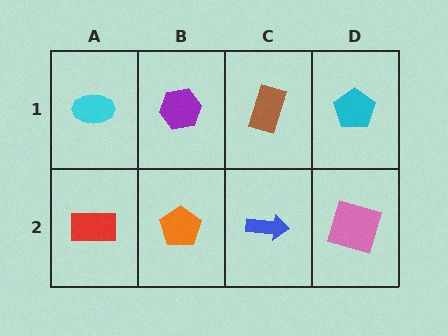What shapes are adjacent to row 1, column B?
An orange pentagon (row 2, column B), a cyan ellipse (row 1, column A), a brown rectangle (row 1, column C).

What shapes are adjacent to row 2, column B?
A purple hexagon (row 1, column B), a red rectangle (row 2, column A), a blue arrow (row 2, column C).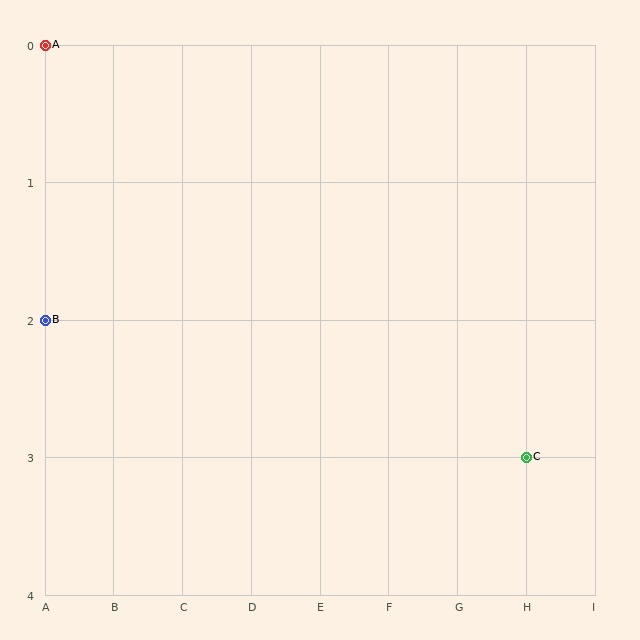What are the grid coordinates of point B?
Point B is at grid coordinates (A, 2).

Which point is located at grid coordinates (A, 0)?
Point A is at (A, 0).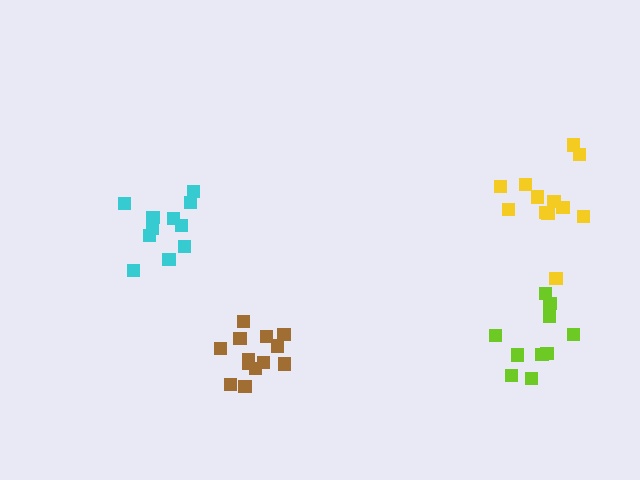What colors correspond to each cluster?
The clusters are colored: yellow, brown, lime, cyan.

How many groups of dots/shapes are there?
There are 4 groups.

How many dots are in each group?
Group 1: 12 dots, Group 2: 13 dots, Group 3: 10 dots, Group 4: 11 dots (46 total).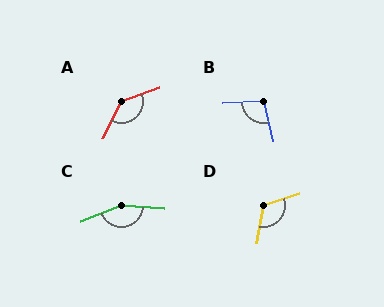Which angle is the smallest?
B, at approximately 100 degrees.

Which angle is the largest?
C, at approximately 154 degrees.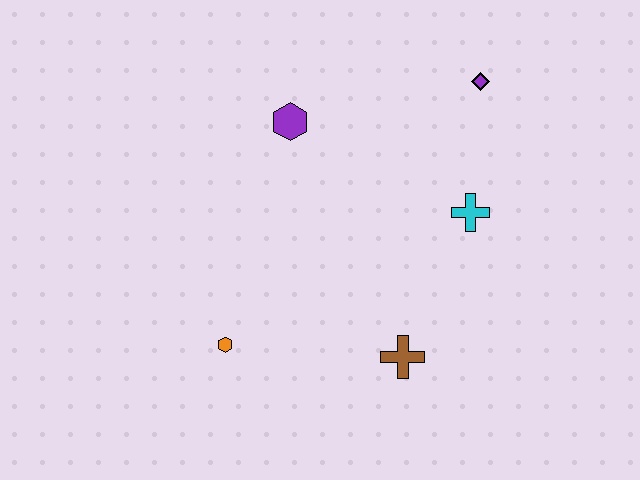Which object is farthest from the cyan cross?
The orange hexagon is farthest from the cyan cross.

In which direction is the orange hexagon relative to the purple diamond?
The orange hexagon is below the purple diamond.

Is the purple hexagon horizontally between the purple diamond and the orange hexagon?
Yes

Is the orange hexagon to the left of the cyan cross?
Yes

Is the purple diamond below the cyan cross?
No